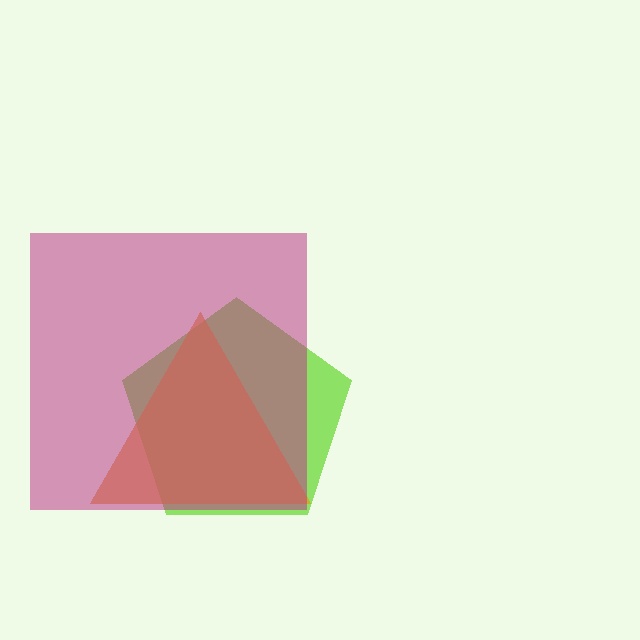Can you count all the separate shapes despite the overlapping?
Yes, there are 3 separate shapes.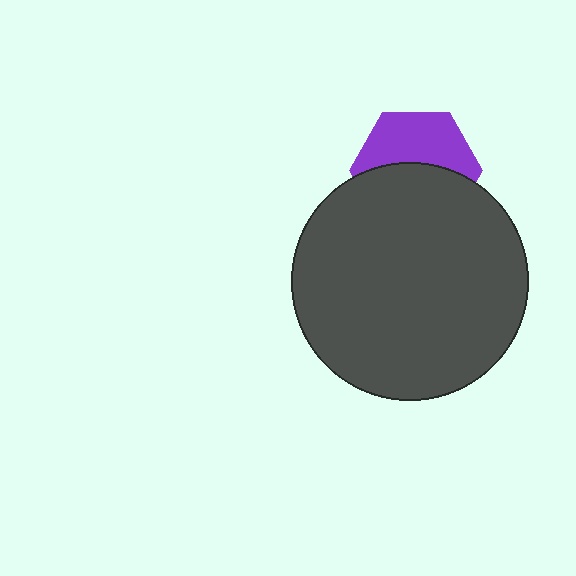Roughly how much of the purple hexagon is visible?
About half of it is visible (roughly 48%).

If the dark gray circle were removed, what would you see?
You would see the complete purple hexagon.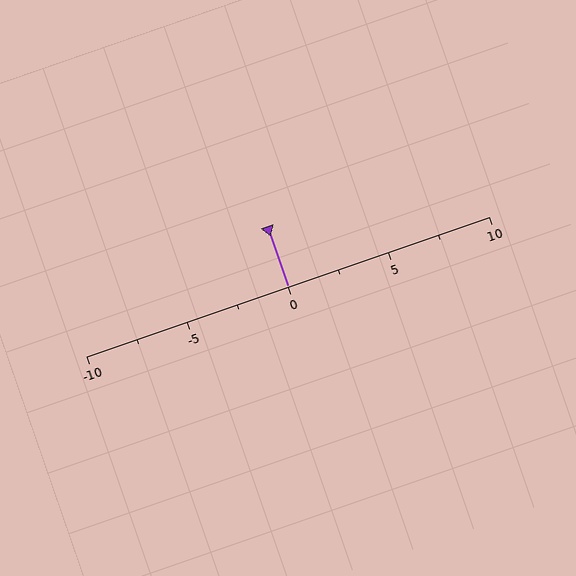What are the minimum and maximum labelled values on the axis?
The axis runs from -10 to 10.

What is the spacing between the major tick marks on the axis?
The major ticks are spaced 5 apart.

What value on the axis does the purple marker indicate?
The marker indicates approximately 0.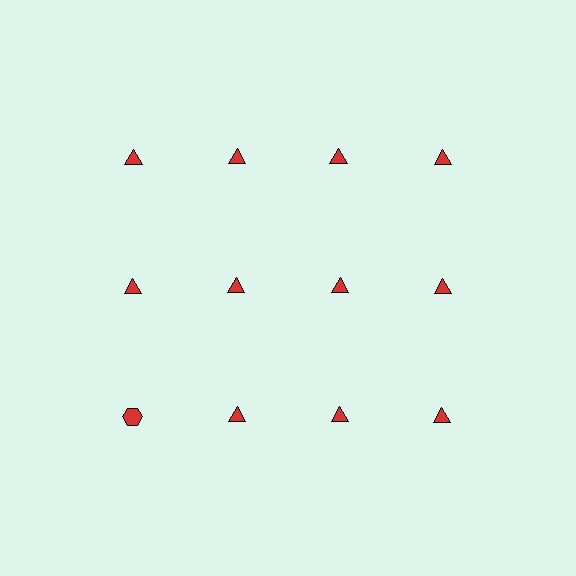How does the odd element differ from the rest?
It has a different shape: hexagon instead of triangle.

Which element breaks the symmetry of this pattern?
The red hexagon in the third row, leftmost column breaks the symmetry. All other shapes are red triangles.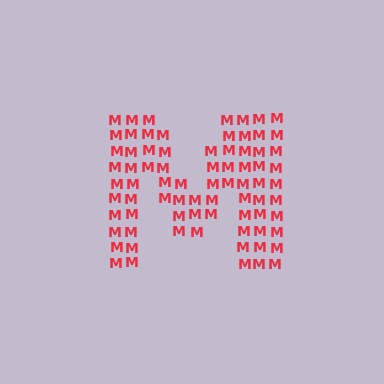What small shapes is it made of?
It is made of small letter M's.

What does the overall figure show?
The overall figure shows the letter M.